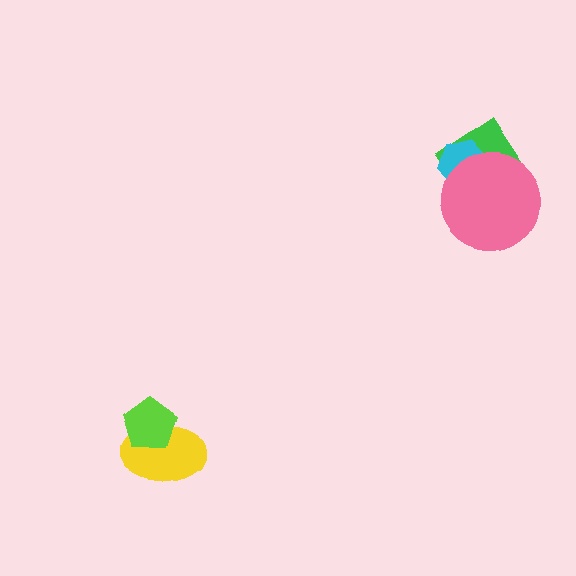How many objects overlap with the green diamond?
2 objects overlap with the green diamond.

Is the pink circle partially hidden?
No, no other shape covers it.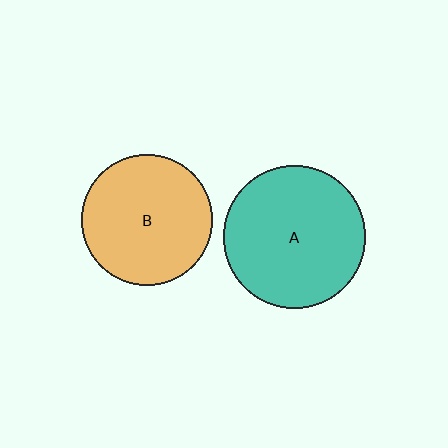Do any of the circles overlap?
No, none of the circles overlap.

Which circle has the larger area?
Circle A (teal).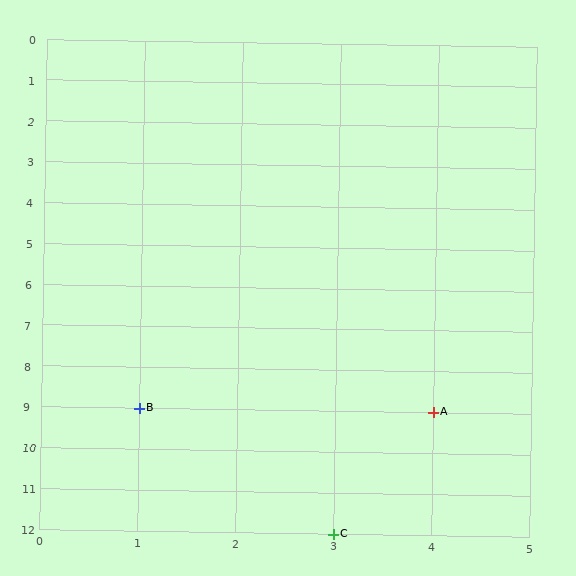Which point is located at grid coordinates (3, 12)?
Point C is at (3, 12).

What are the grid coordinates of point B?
Point B is at grid coordinates (1, 9).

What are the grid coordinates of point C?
Point C is at grid coordinates (3, 12).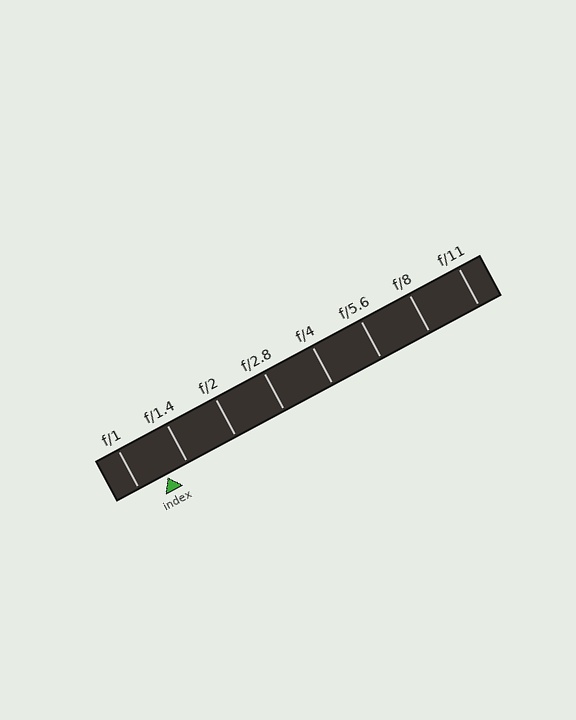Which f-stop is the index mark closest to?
The index mark is closest to f/1.4.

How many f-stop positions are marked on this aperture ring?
There are 8 f-stop positions marked.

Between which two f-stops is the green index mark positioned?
The index mark is between f/1 and f/1.4.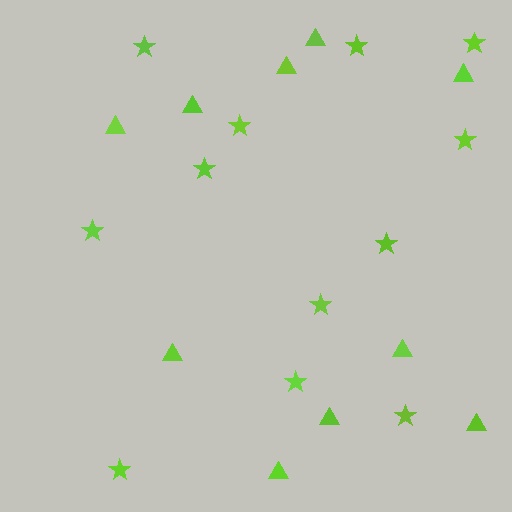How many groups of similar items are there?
There are 2 groups: one group of triangles (10) and one group of stars (12).